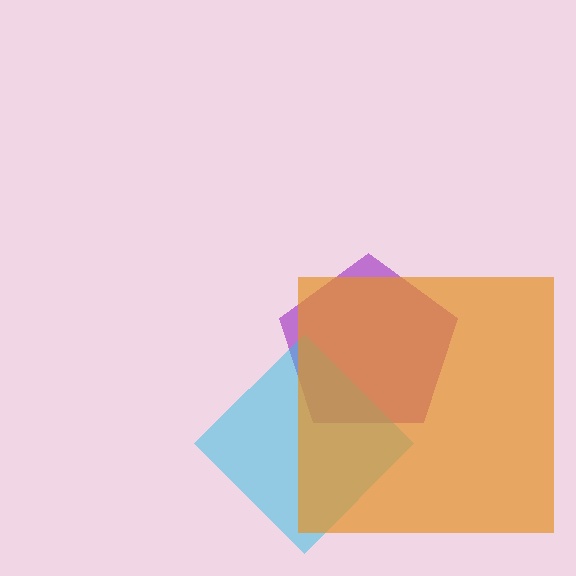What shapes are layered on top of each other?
The layered shapes are: a purple pentagon, a cyan diamond, an orange square.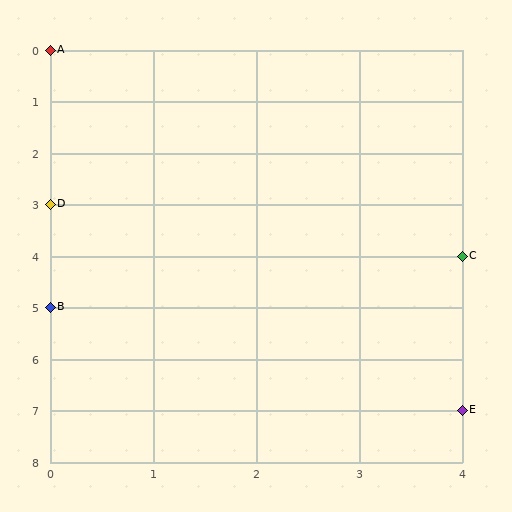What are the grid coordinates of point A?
Point A is at grid coordinates (0, 0).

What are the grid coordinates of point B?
Point B is at grid coordinates (0, 5).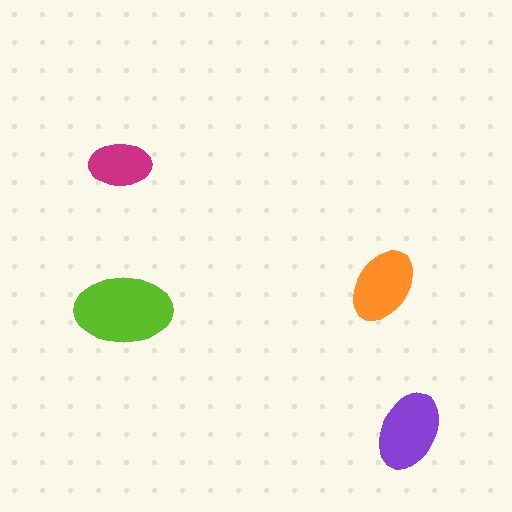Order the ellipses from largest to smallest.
the lime one, the purple one, the orange one, the magenta one.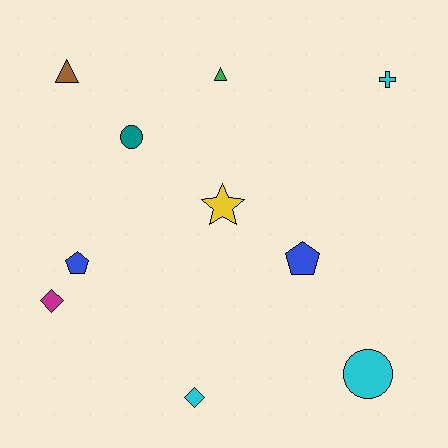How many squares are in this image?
There are no squares.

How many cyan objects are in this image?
There are 3 cyan objects.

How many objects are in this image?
There are 10 objects.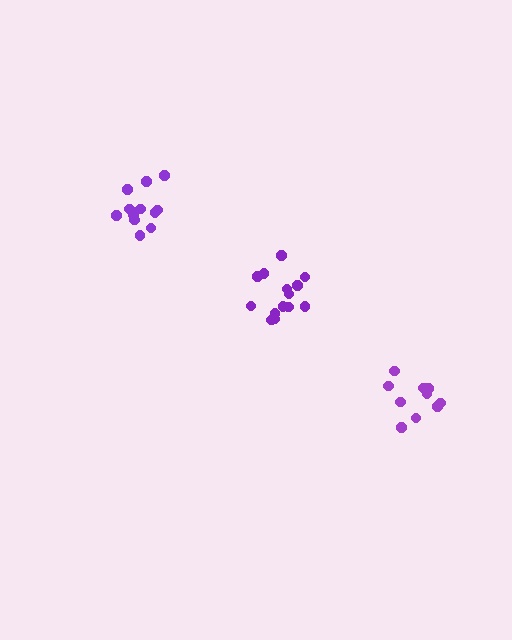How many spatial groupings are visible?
There are 3 spatial groupings.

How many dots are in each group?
Group 1: 12 dots, Group 2: 14 dots, Group 3: 11 dots (37 total).